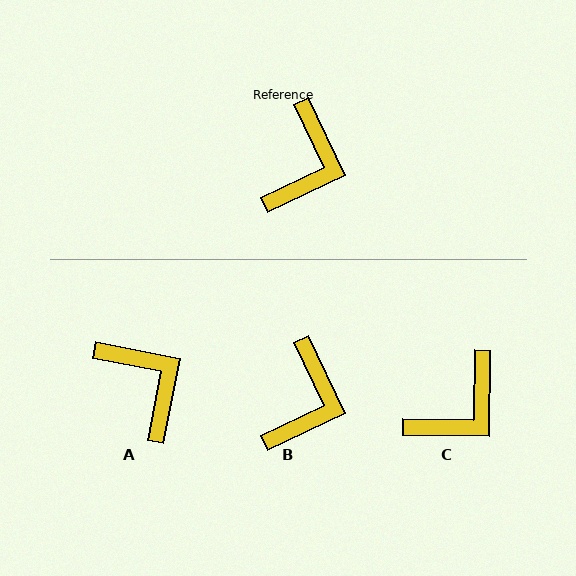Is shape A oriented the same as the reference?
No, it is off by about 54 degrees.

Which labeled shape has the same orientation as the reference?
B.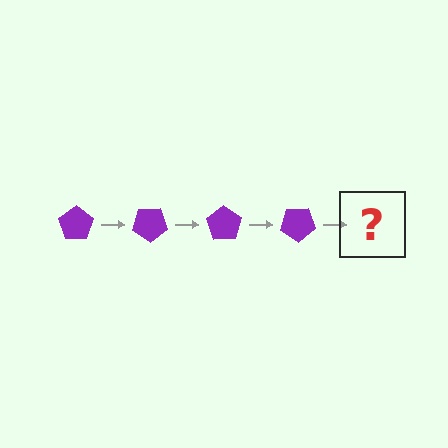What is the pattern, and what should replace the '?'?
The pattern is that the pentagon rotates 35 degrees each step. The '?' should be a purple pentagon rotated 140 degrees.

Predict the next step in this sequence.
The next step is a purple pentagon rotated 140 degrees.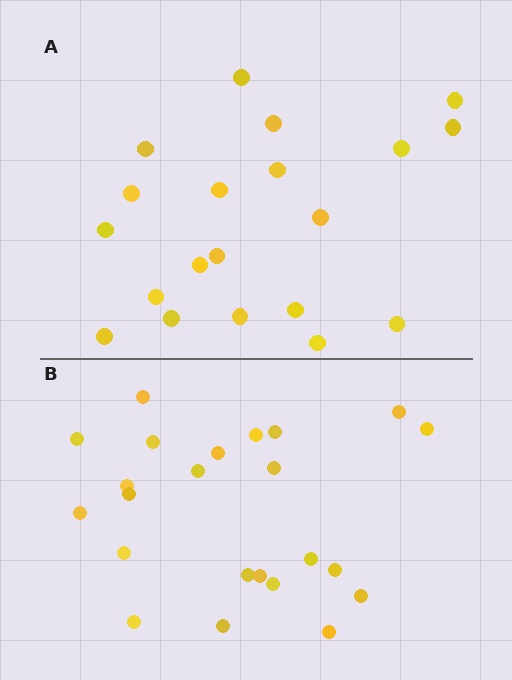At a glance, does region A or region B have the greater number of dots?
Region B (the bottom region) has more dots.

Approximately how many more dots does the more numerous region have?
Region B has just a few more — roughly 2 or 3 more dots than region A.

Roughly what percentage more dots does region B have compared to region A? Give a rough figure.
About 15% more.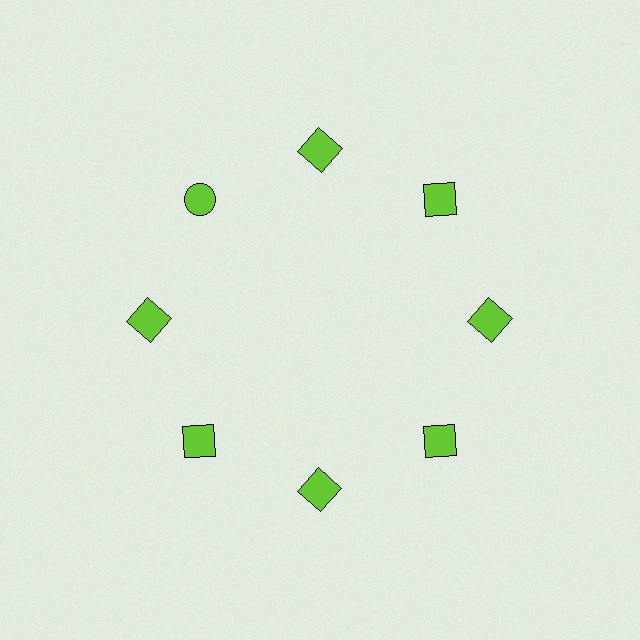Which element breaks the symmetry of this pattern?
The lime circle at roughly the 10 o'clock position breaks the symmetry. All other shapes are lime squares.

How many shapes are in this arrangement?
There are 8 shapes arranged in a ring pattern.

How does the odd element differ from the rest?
It has a different shape: circle instead of square.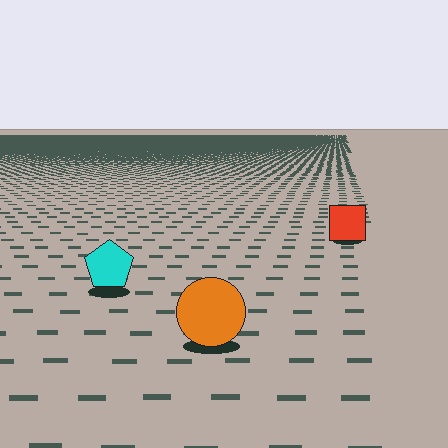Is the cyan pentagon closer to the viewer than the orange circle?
No. The orange circle is closer — you can tell from the texture gradient: the ground texture is coarser near it.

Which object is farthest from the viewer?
The red square is farthest from the viewer. It appears smaller and the ground texture around it is denser.